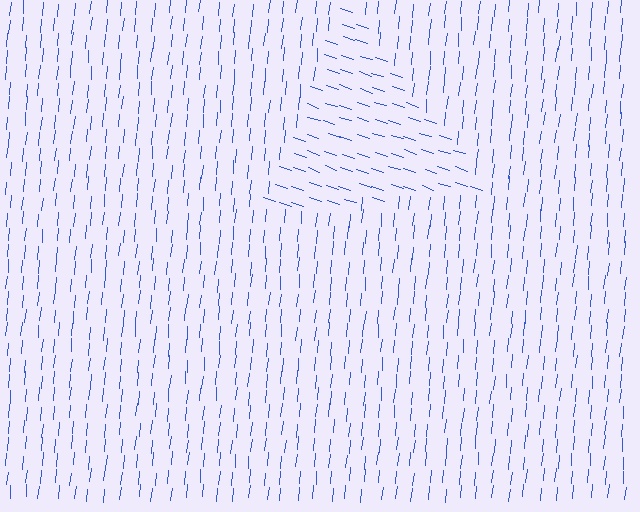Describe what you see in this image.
The image is filled with small blue line segments. A triangle region in the image has lines oriented differently from the surrounding lines, creating a visible texture boundary.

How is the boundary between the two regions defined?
The boundary is defined purely by a change in line orientation (approximately 77 degrees difference). All lines are the same color and thickness.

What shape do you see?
I see a triangle.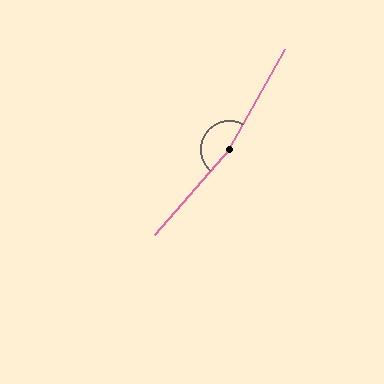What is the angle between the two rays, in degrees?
Approximately 168 degrees.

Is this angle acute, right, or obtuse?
It is obtuse.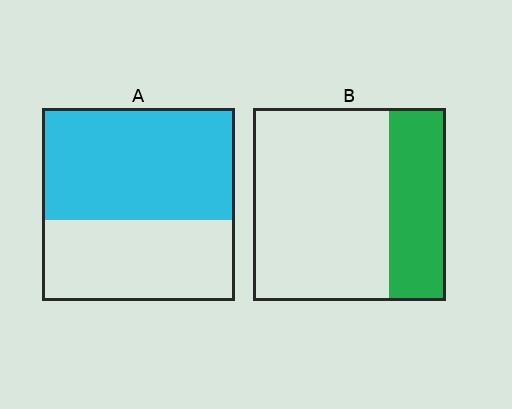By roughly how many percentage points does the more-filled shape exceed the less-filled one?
By roughly 30 percentage points (A over B).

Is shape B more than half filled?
No.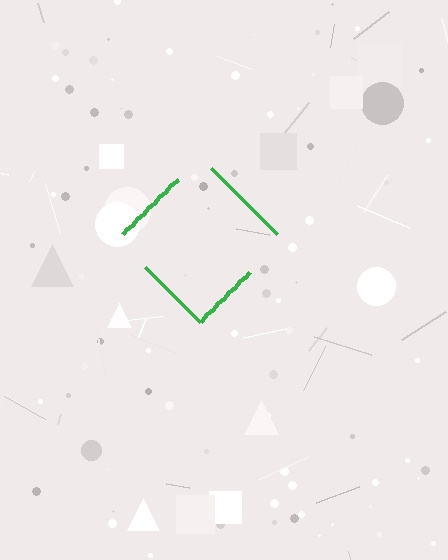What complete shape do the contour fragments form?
The contour fragments form a diamond.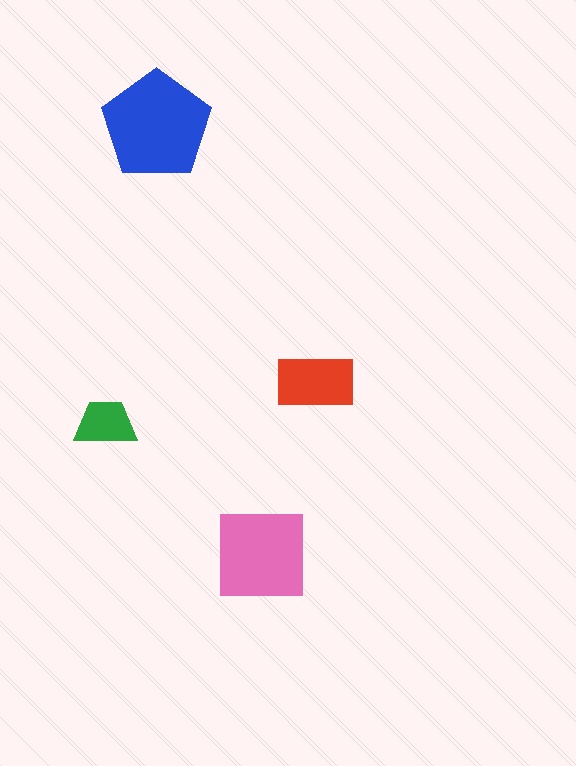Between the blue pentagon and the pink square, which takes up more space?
The blue pentagon.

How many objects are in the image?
There are 4 objects in the image.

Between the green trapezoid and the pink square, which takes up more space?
The pink square.